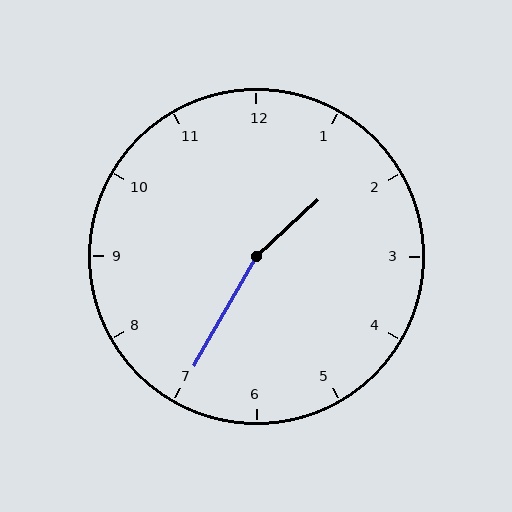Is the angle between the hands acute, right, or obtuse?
It is obtuse.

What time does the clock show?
1:35.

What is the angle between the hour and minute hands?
Approximately 162 degrees.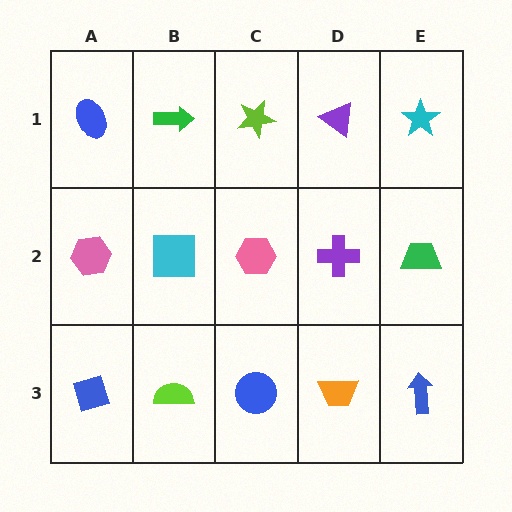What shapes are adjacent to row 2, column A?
A blue ellipse (row 1, column A), a blue diamond (row 3, column A), a cyan square (row 2, column B).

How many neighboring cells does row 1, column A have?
2.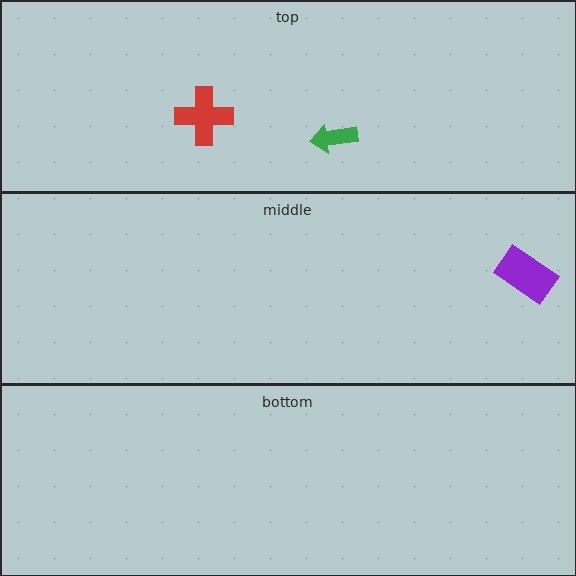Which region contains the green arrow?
The top region.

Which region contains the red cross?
The top region.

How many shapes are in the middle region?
1.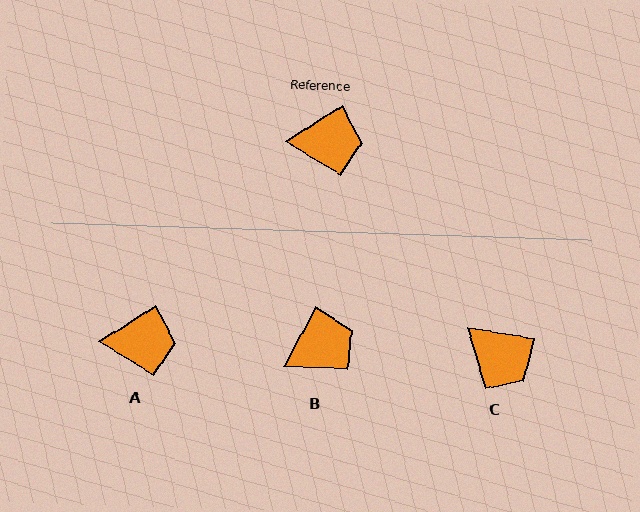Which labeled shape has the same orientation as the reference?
A.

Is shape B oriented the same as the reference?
No, it is off by about 29 degrees.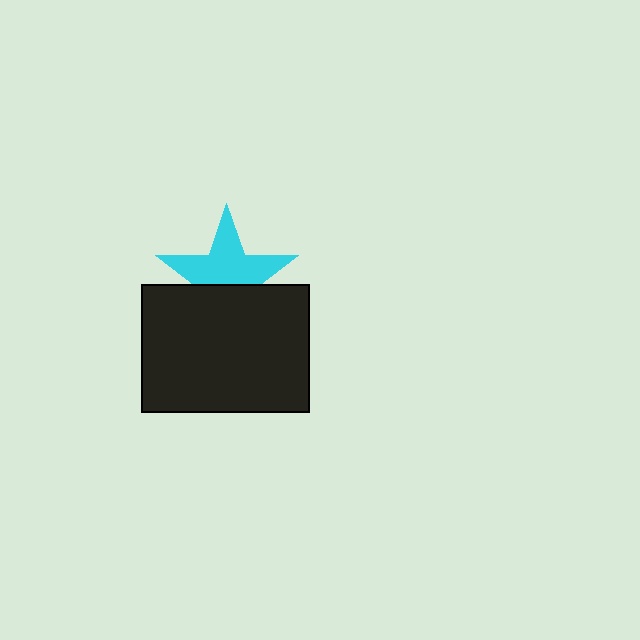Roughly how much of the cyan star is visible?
About half of it is visible (roughly 59%).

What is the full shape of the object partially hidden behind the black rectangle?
The partially hidden object is a cyan star.